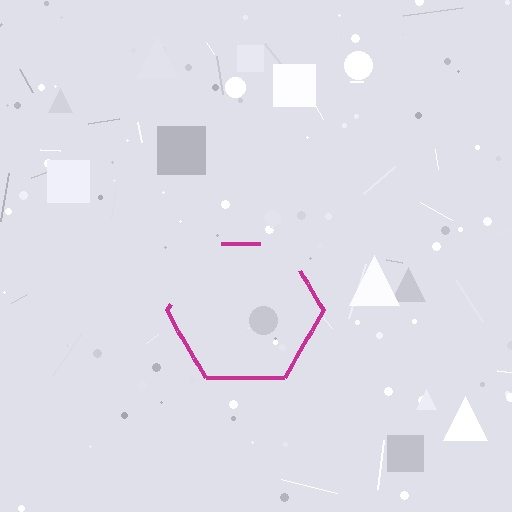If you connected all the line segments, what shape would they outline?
They would outline a hexagon.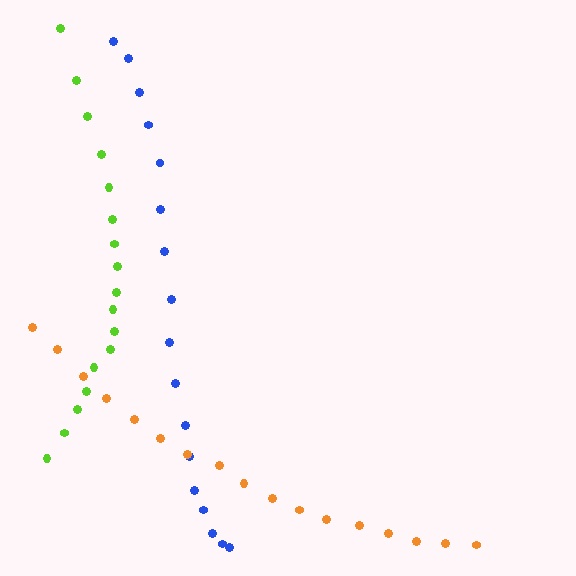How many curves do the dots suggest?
There are 3 distinct paths.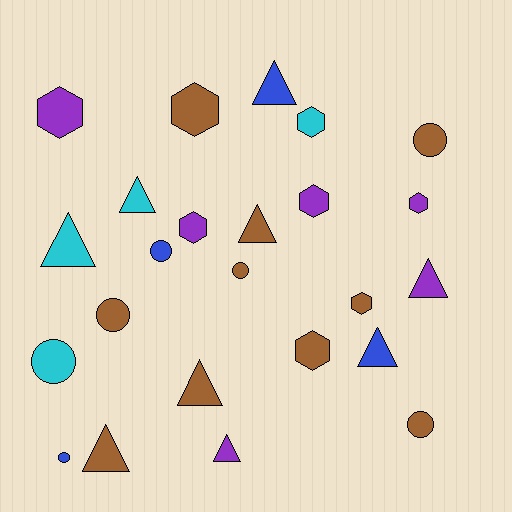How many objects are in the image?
There are 24 objects.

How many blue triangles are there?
There are 2 blue triangles.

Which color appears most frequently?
Brown, with 10 objects.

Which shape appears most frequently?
Triangle, with 9 objects.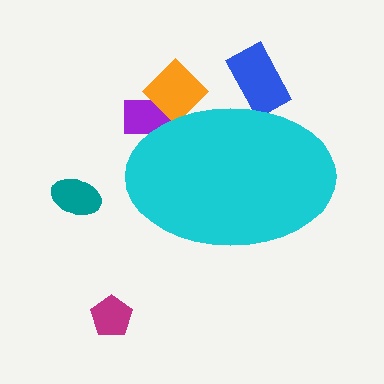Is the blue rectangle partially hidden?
Yes, the blue rectangle is partially hidden behind the cyan ellipse.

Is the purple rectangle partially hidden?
Yes, the purple rectangle is partially hidden behind the cyan ellipse.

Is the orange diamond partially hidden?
Yes, the orange diamond is partially hidden behind the cyan ellipse.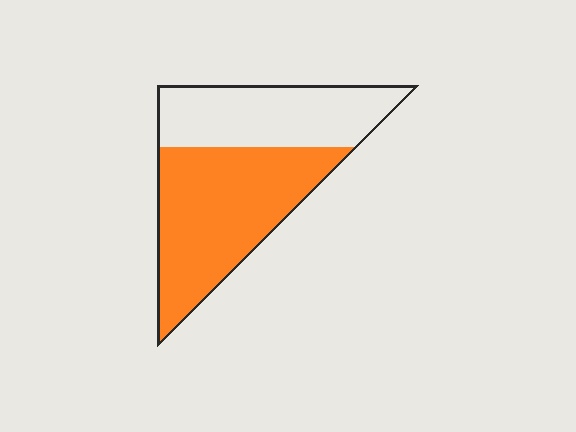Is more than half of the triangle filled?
Yes.